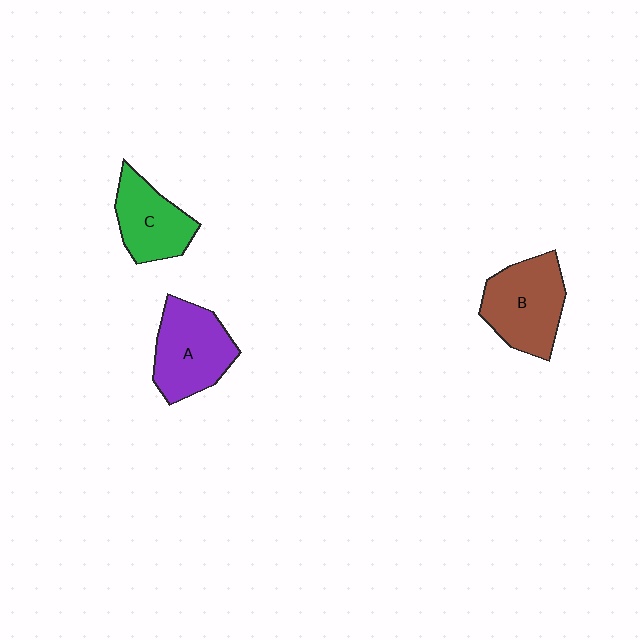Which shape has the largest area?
Shape B (brown).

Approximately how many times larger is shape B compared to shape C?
Approximately 1.3 times.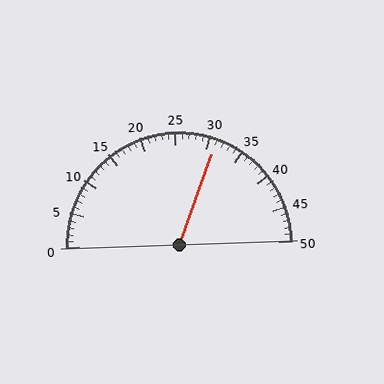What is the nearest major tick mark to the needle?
The nearest major tick mark is 30.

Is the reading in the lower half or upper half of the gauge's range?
The reading is in the upper half of the range (0 to 50).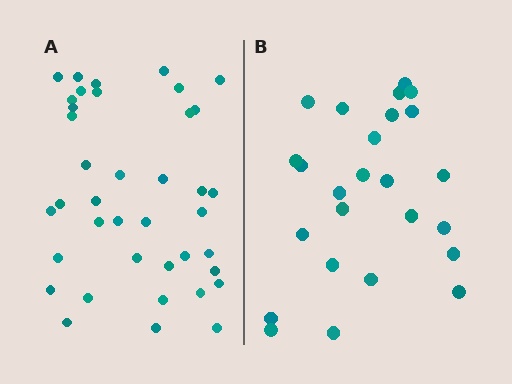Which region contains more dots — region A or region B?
Region A (the left region) has more dots.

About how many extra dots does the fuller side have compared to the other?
Region A has approximately 15 more dots than region B.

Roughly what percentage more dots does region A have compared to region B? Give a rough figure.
About 55% more.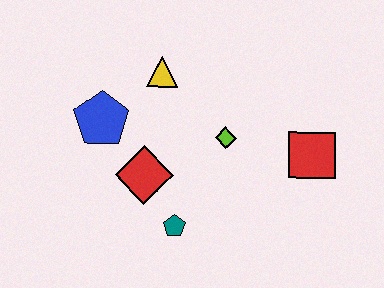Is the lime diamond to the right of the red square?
No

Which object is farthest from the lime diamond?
The blue pentagon is farthest from the lime diamond.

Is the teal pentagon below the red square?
Yes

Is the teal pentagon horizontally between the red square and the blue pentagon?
Yes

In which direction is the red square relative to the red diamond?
The red square is to the right of the red diamond.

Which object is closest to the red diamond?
The teal pentagon is closest to the red diamond.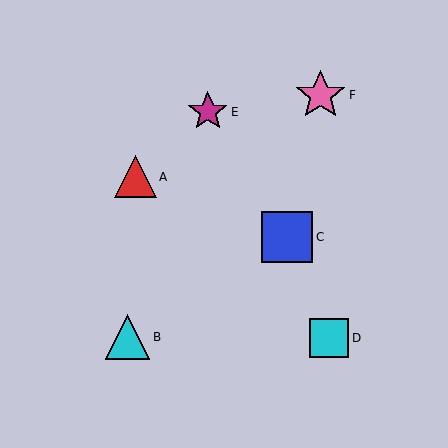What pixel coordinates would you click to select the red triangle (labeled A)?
Click at (135, 177) to select the red triangle A.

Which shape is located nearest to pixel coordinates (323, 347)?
The cyan square (labeled D) at (329, 338) is nearest to that location.